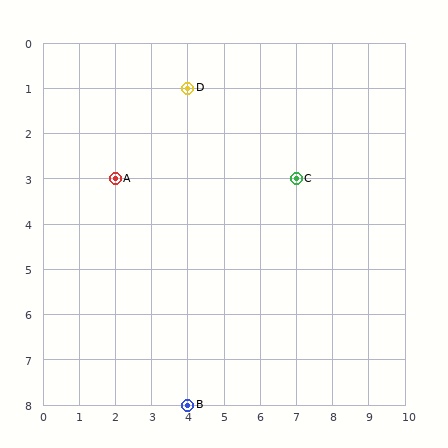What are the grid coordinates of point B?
Point B is at grid coordinates (4, 8).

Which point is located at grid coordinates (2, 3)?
Point A is at (2, 3).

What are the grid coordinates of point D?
Point D is at grid coordinates (4, 1).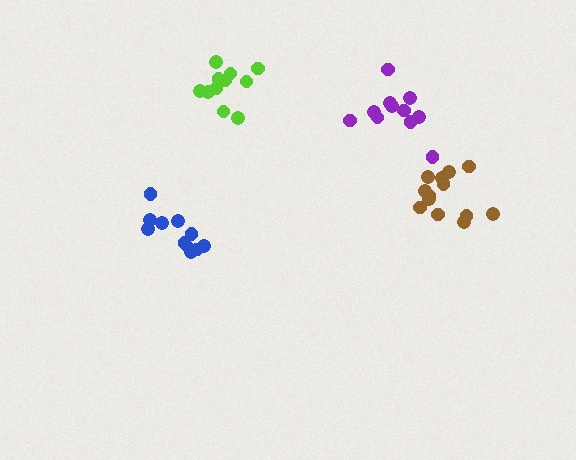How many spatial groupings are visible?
There are 4 spatial groupings.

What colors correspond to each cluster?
The clusters are colored: lime, purple, brown, blue.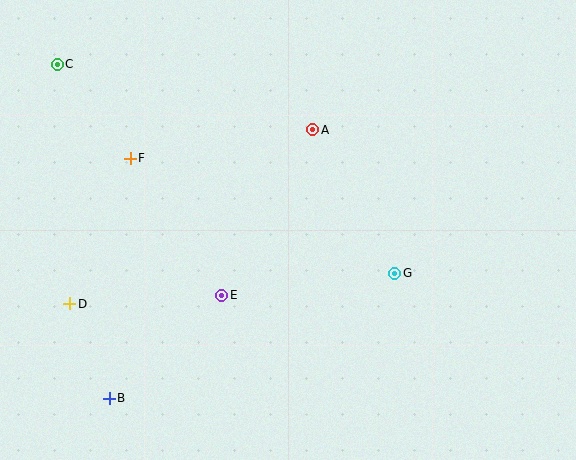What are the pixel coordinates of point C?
Point C is at (57, 64).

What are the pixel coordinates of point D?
Point D is at (70, 304).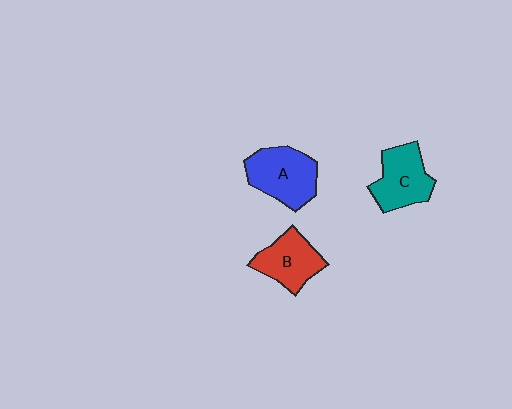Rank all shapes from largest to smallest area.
From largest to smallest: A (blue), C (teal), B (red).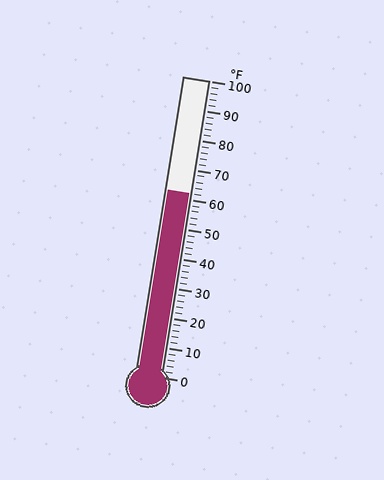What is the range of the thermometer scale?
The thermometer scale ranges from 0°F to 100°F.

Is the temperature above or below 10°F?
The temperature is above 10°F.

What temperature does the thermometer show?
The thermometer shows approximately 62°F.